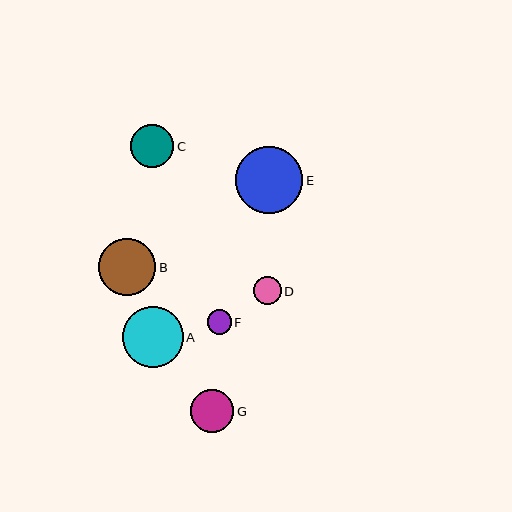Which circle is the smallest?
Circle F is the smallest with a size of approximately 24 pixels.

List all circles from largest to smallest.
From largest to smallest: E, A, B, G, C, D, F.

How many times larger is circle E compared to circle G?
Circle E is approximately 1.6 times the size of circle G.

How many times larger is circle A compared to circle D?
Circle A is approximately 2.2 times the size of circle D.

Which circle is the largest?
Circle E is the largest with a size of approximately 67 pixels.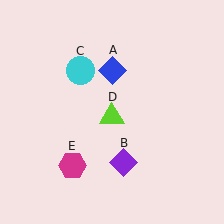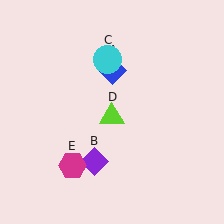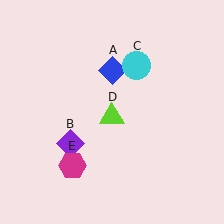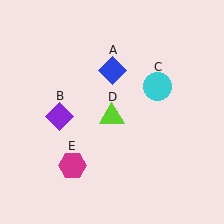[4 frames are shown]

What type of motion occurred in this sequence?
The purple diamond (object B), cyan circle (object C) rotated clockwise around the center of the scene.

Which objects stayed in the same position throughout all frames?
Blue diamond (object A) and lime triangle (object D) and magenta hexagon (object E) remained stationary.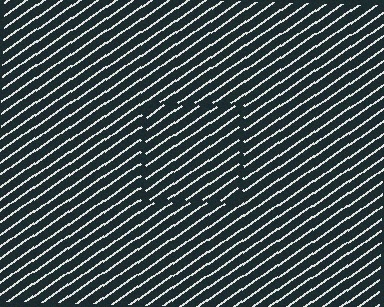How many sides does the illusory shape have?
4 sides — the line-ends trace a square.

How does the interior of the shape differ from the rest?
The interior of the shape contains the same grating, shifted by half a period — the contour is defined by the phase discontinuity where line-ends from the inner and outer gratings abut.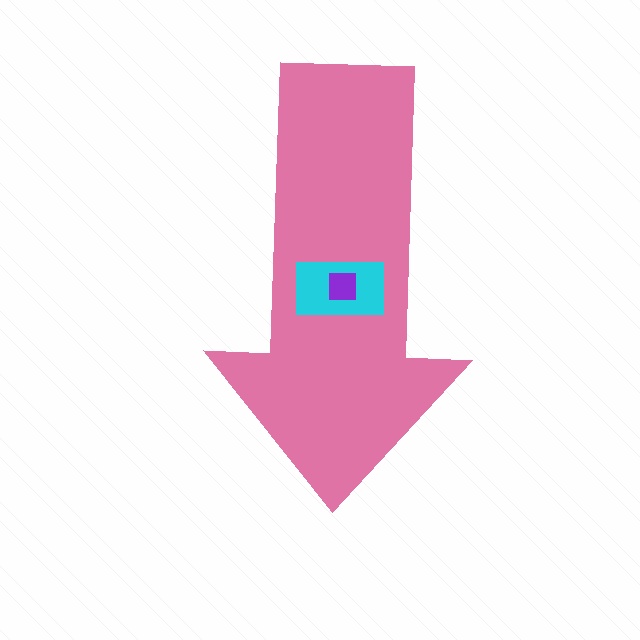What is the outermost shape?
The pink arrow.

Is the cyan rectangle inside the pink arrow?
Yes.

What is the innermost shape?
The purple square.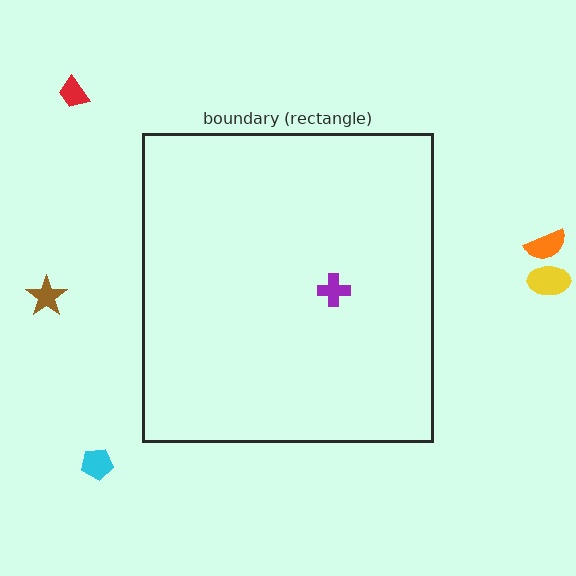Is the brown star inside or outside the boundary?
Outside.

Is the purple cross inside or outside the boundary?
Inside.